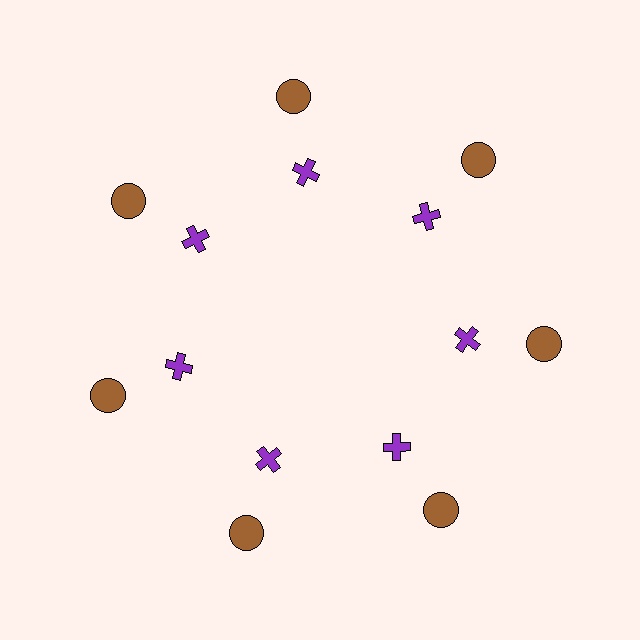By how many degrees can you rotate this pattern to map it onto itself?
The pattern maps onto itself every 51 degrees of rotation.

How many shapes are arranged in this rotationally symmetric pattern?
There are 14 shapes, arranged in 7 groups of 2.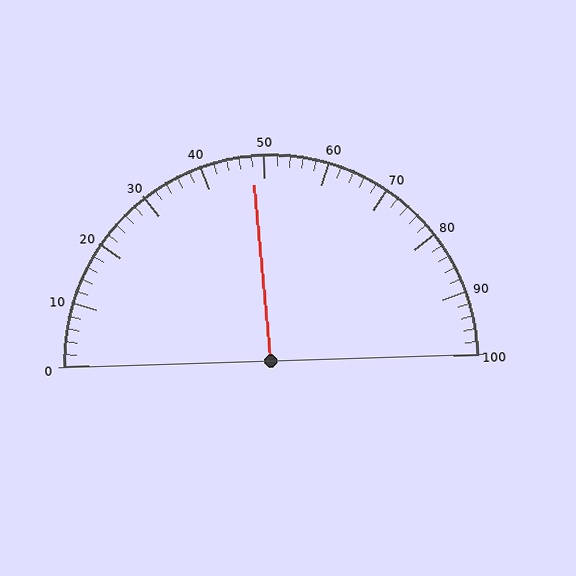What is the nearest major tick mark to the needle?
The nearest major tick mark is 50.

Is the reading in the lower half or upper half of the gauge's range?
The reading is in the lower half of the range (0 to 100).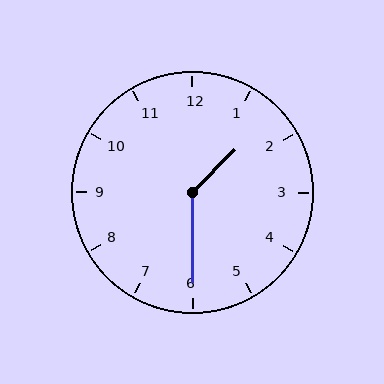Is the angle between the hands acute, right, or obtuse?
It is obtuse.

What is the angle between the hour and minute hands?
Approximately 135 degrees.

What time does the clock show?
1:30.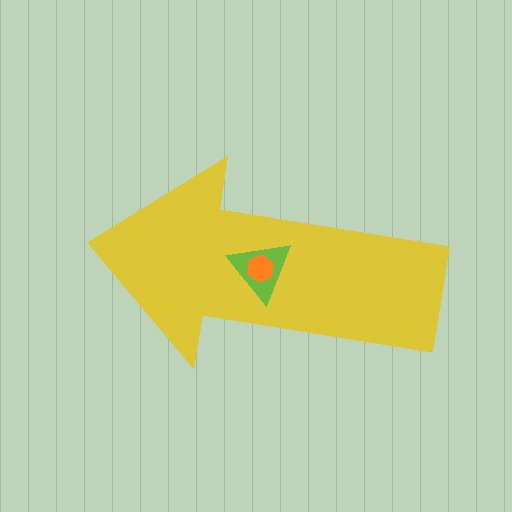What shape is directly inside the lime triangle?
The orange hexagon.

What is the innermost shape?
The orange hexagon.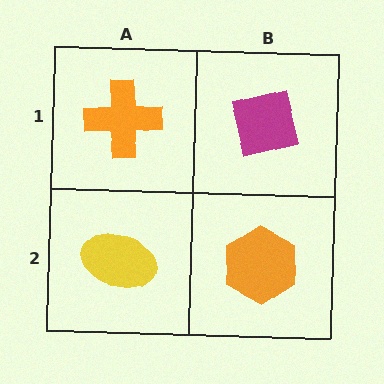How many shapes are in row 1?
2 shapes.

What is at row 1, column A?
An orange cross.